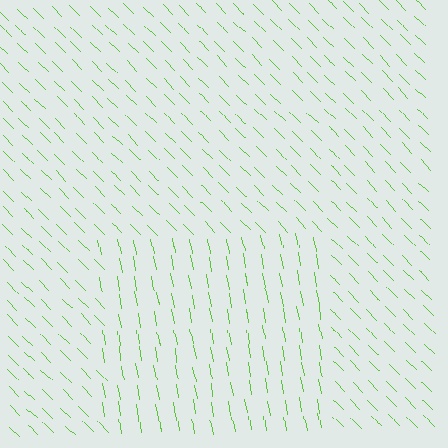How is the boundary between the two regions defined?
The boundary is defined purely by a change in line orientation (approximately 34 degrees difference). All lines are the same color and thickness.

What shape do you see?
I see a rectangle.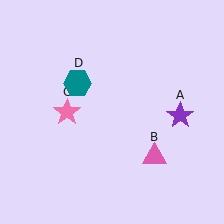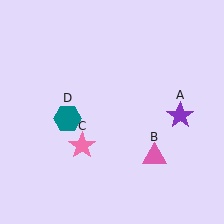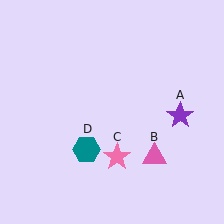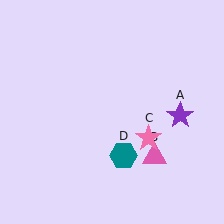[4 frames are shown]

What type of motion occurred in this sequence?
The pink star (object C), teal hexagon (object D) rotated counterclockwise around the center of the scene.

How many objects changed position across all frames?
2 objects changed position: pink star (object C), teal hexagon (object D).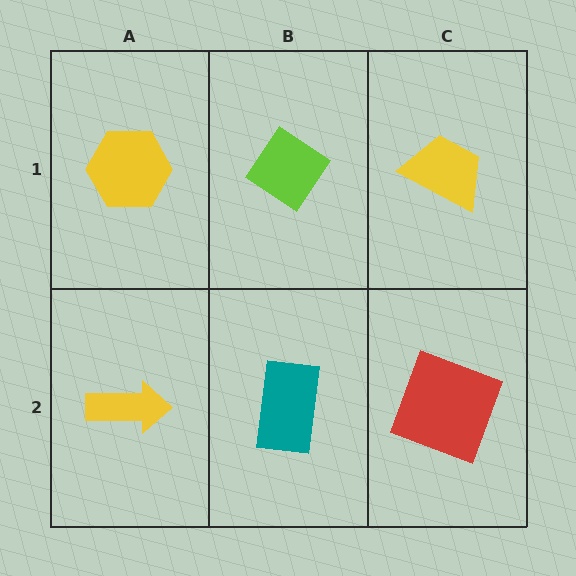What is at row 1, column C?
A yellow trapezoid.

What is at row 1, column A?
A yellow hexagon.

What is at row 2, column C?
A red square.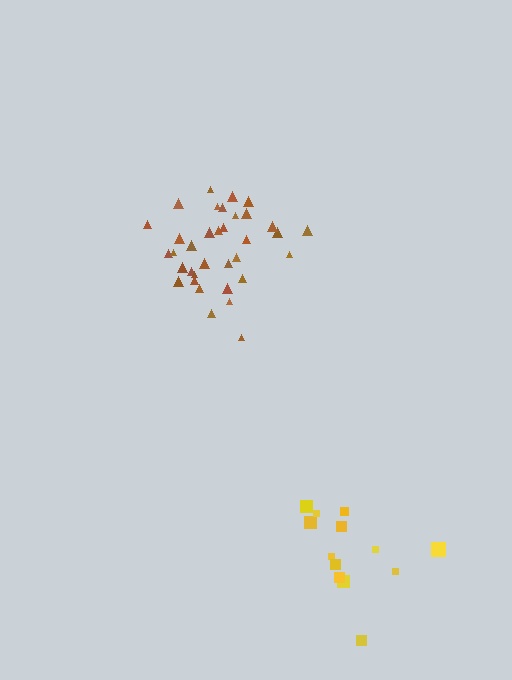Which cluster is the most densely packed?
Brown.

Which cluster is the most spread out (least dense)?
Yellow.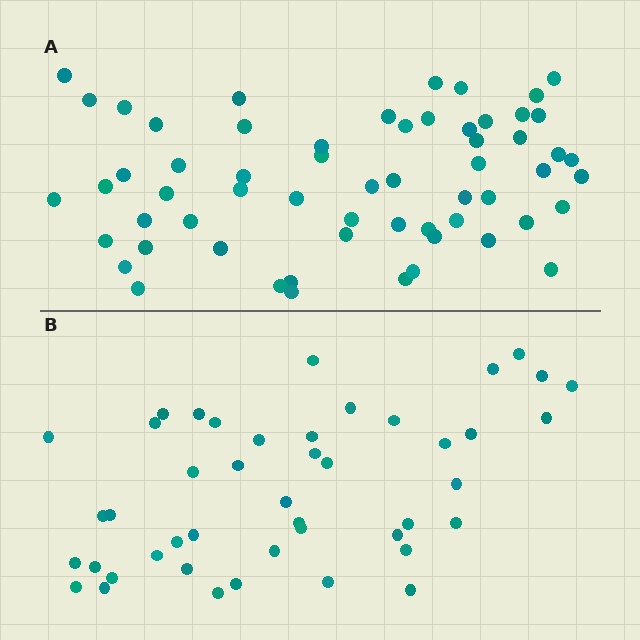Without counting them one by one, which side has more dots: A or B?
Region A (the top region) has more dots.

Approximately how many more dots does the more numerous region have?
Region A has approximately 15 more dots than region B.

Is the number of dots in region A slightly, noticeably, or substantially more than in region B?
Region A has noticeably more, but not dramatically so. The ratio is roughly 1.3 to 1.